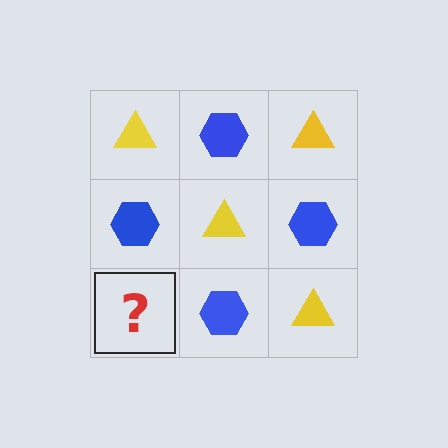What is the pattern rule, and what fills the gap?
The rule is that it alternates yellow triangle and blue hexagon in a checkerboard pattern. The gap should be filled with a yellow triangle.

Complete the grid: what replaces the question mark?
The question mark should be replaced with a yellow triangle.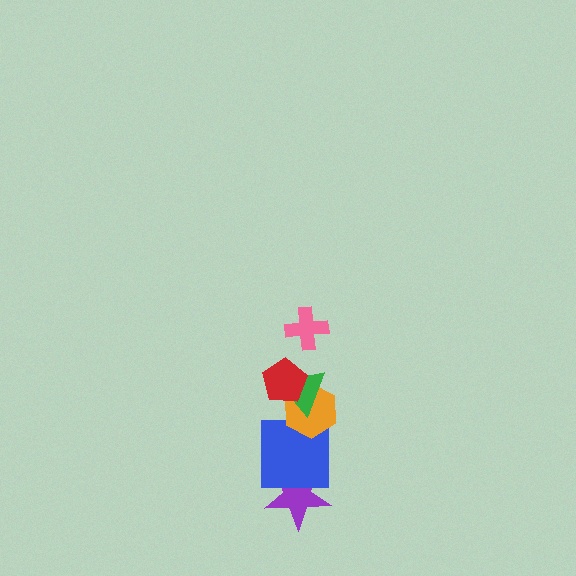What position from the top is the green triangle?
The green triangle is 3rd from the top.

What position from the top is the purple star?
The purple star is 6th from the top.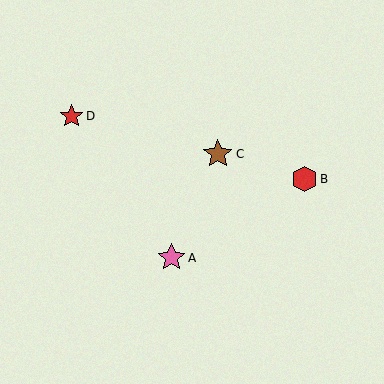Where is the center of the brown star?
The center of the brown star is at (218, 154).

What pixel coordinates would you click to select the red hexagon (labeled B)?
Click at (305, 179) to select the red hexagon B.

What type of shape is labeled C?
Shape C is a brown star.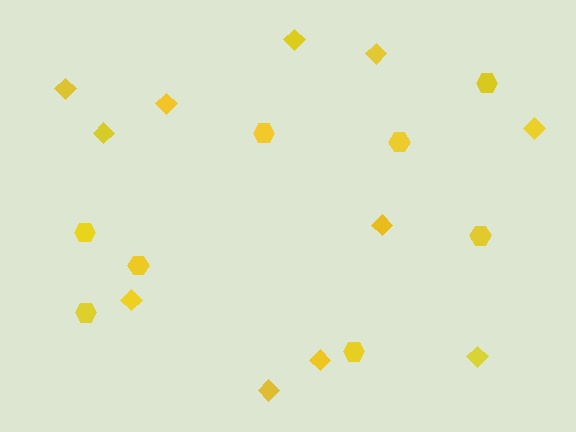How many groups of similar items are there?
There are 2 groups: one group of diamonds (11) and one group of hexagons (8).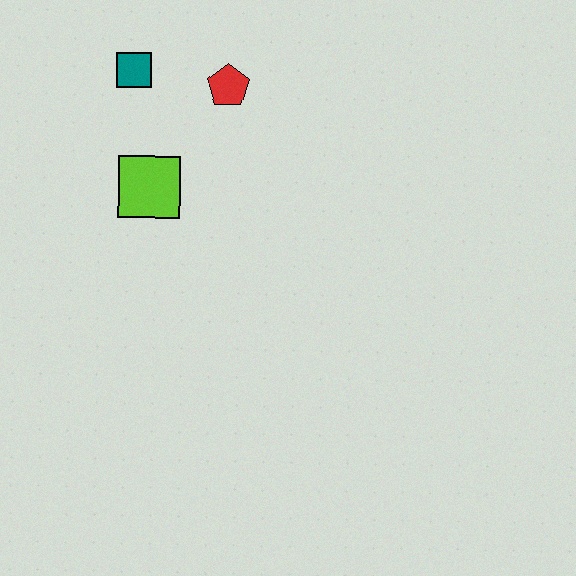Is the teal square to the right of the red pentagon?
No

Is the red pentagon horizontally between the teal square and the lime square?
No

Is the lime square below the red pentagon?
Yes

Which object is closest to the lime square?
The teal square is closest to the lime square.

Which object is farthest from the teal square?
The lime square is farthest from the teal square.